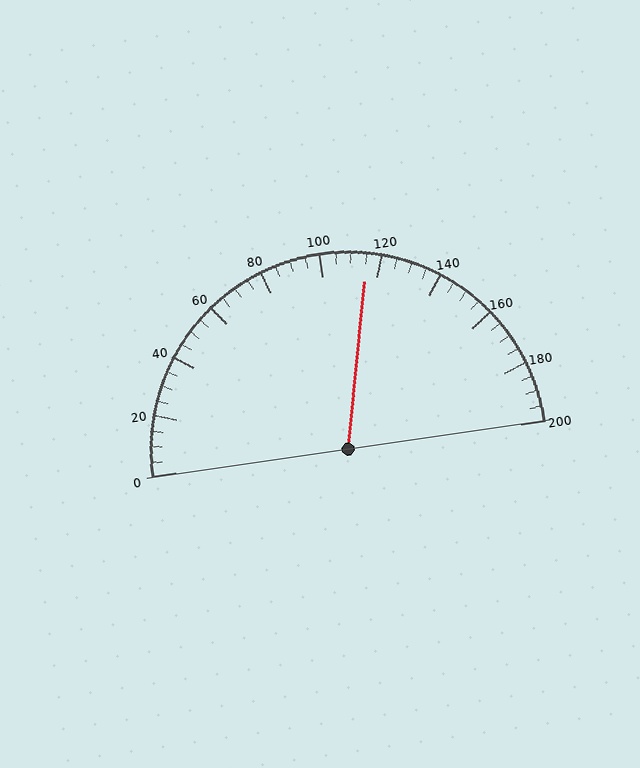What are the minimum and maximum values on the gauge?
The gauge ranges from 0 to 200.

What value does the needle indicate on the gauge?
The needle indicates approximately 115.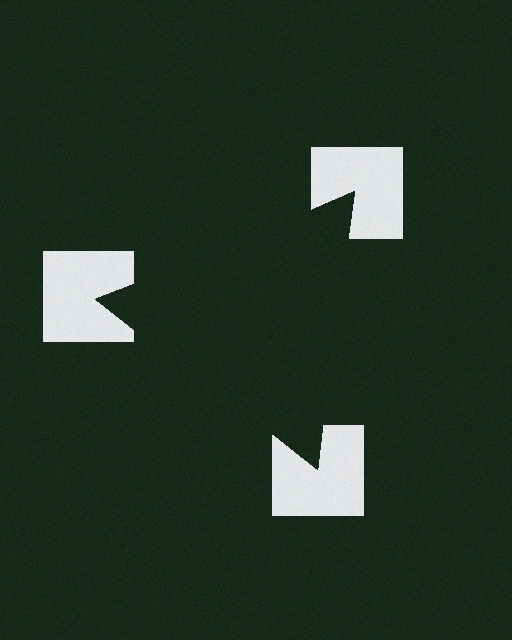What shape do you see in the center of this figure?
An illusory triangle — its edges are inferred from the aligned wedge cuts in the notched squares, not physically drawn.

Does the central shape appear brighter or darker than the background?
It typically appears slightly darker than the background, even though no actual brightness change is drawn.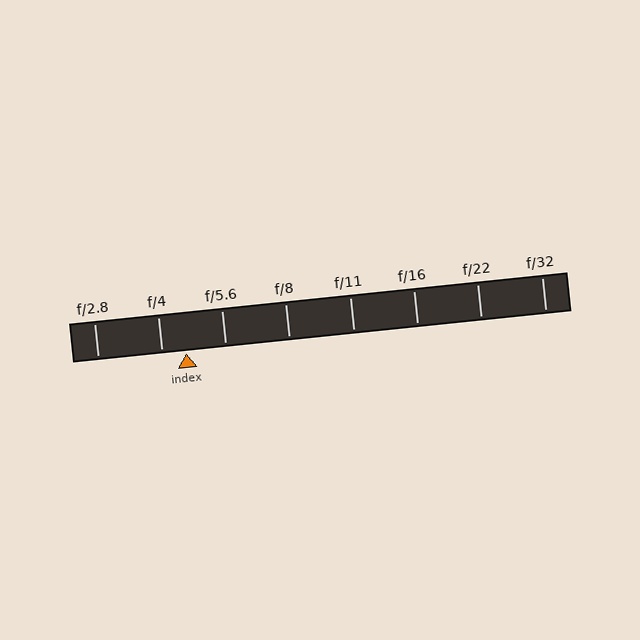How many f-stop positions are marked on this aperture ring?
There are 8 f-stop positions marked.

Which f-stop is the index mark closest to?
The index mark is closest to f/4.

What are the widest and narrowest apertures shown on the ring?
The widest aperture shown is f/2.8 and the narrowest is f/32.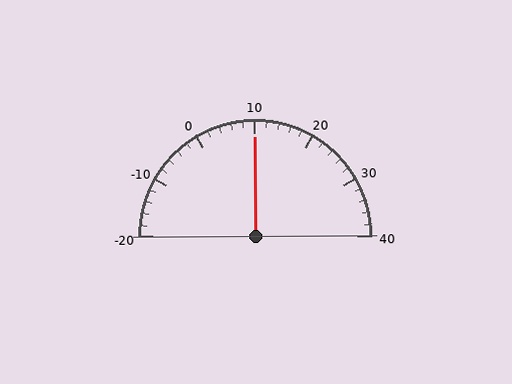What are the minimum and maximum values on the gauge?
The gauge ranges from -20 to 40.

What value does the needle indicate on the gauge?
The needle indicates approximately 10.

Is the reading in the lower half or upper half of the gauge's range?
The reading is in the upper half of the range (-20 to 40).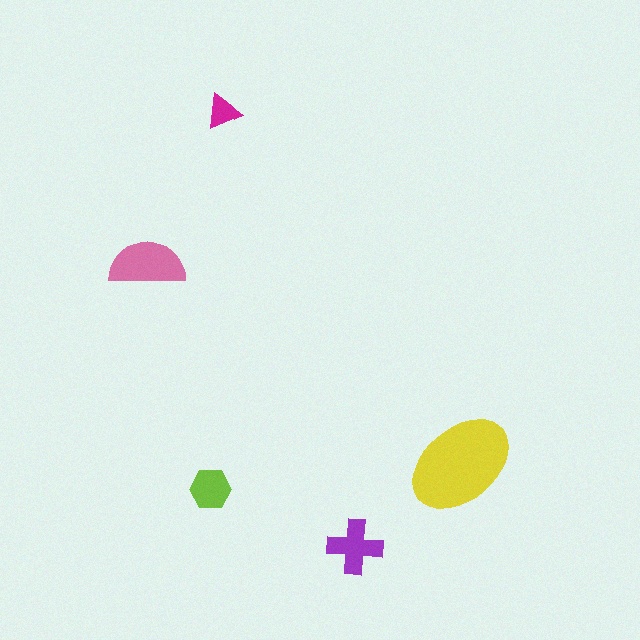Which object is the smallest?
The magenta triangle.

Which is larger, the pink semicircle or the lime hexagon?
The pink semicircle.